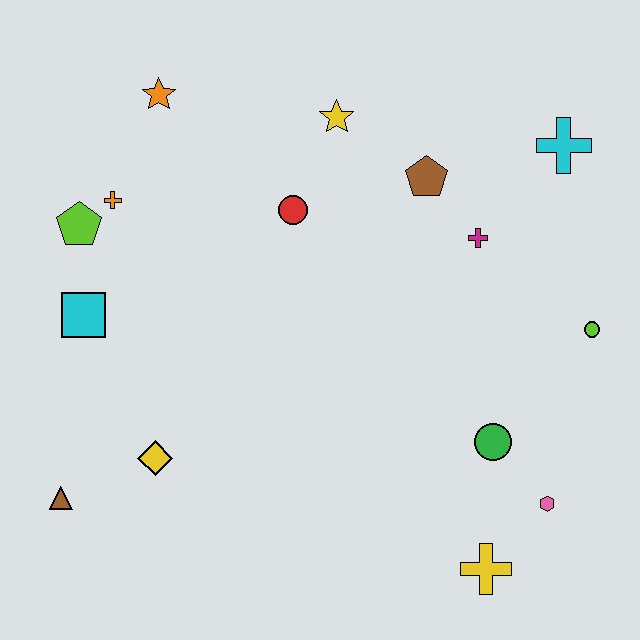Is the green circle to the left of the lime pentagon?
No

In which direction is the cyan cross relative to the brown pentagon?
The cyan cross is to the right of the brown pentagon.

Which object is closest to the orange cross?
The lime pentagon is closest to the orange cross.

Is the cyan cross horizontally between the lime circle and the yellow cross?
Yes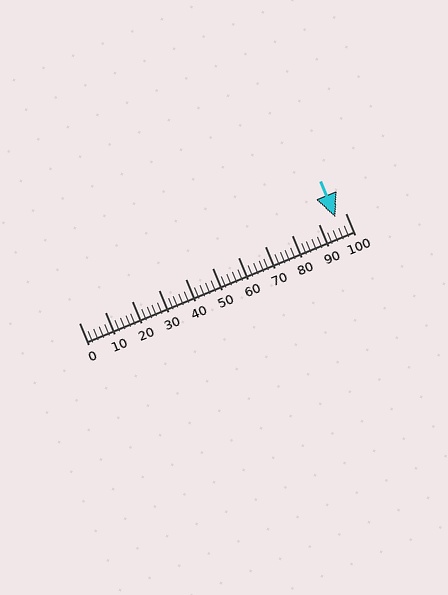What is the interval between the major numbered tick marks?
The major tick marks are spaced 10 units apart.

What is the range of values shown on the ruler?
The ruler shows values from 0 to 100.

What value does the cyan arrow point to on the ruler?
The cyan arrow points to approximately 96.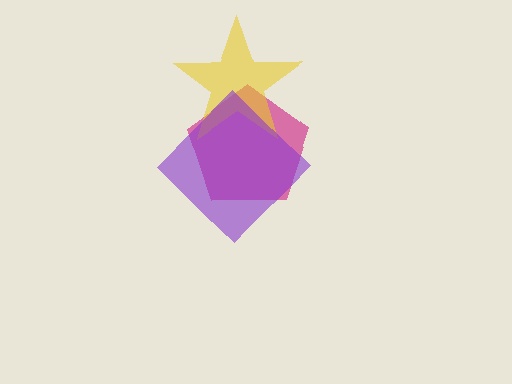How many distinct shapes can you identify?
There are 3 distinct shapes: a magenta pentagon, a yellow star, a purple diamond.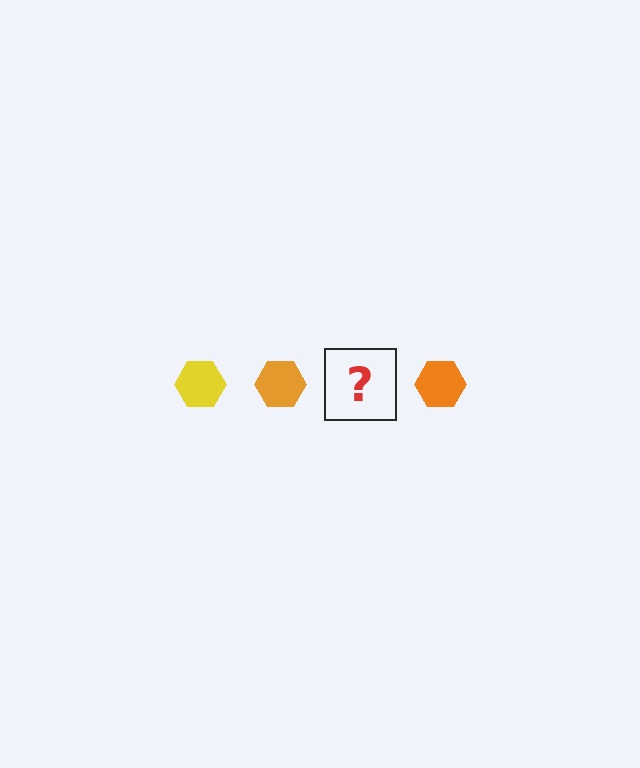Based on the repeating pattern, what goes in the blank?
The blank should be a yellow hexagon.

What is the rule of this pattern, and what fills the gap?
The rule is that the pattern cycles through yellow, orange hexagons. The gap should be filled with a yellow hexagon.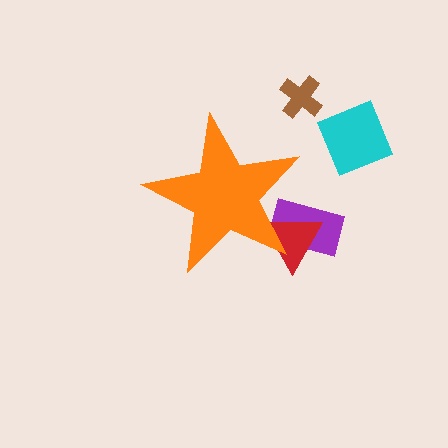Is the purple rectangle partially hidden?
Yes, the purple rectangle is partially hidden behind the orange star.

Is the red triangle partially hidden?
Yes, the red triangle is partially hidden behind the orange star.